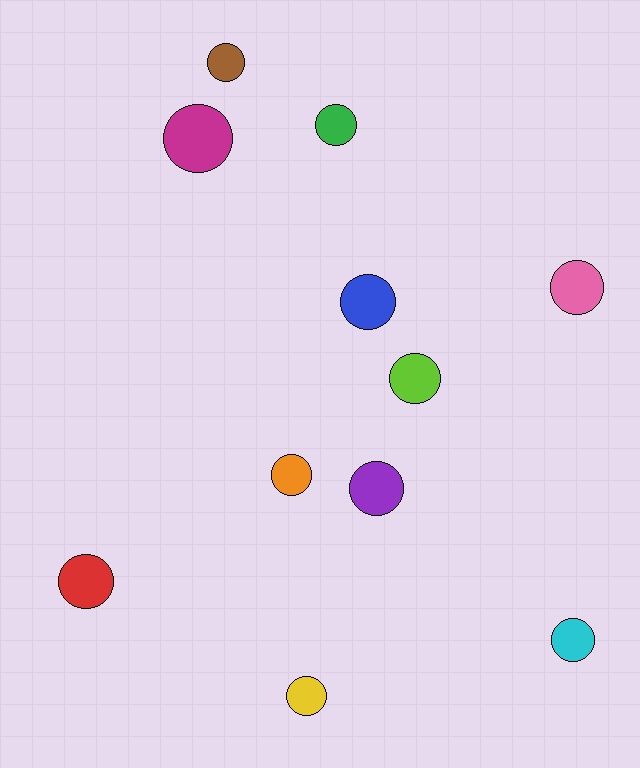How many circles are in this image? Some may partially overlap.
There are 11 circles.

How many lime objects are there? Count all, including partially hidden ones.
There is 1 lime object.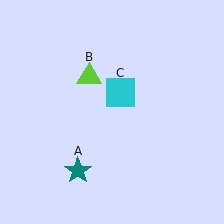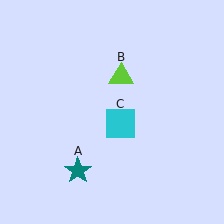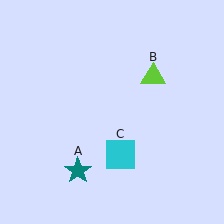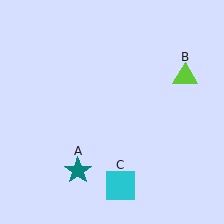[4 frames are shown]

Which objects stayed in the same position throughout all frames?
Teal star (object A) remained stationary.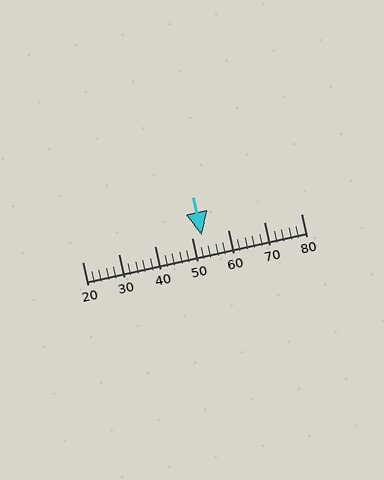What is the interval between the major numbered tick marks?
The major tick marks are spaced 10 units apart.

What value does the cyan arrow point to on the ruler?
The cyan arrow points to approximately 53.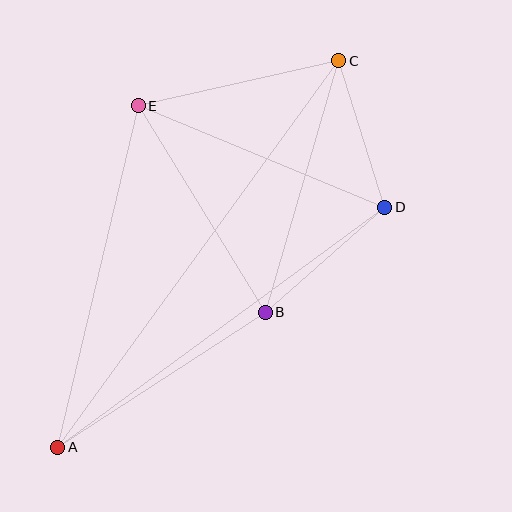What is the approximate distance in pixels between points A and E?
The distance between A and E is approximately 351 pixels.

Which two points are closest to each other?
Points C and D are closest to each other.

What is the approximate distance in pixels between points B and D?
The distance between B and D is approximately 159 pixels.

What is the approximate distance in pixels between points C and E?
The distance between C and E is approximately 206 pixels.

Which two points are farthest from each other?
Points A and C are farthest from each other.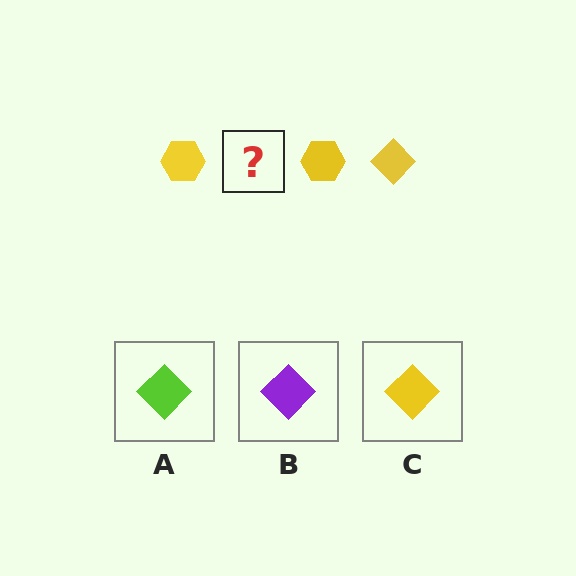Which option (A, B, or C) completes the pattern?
C.